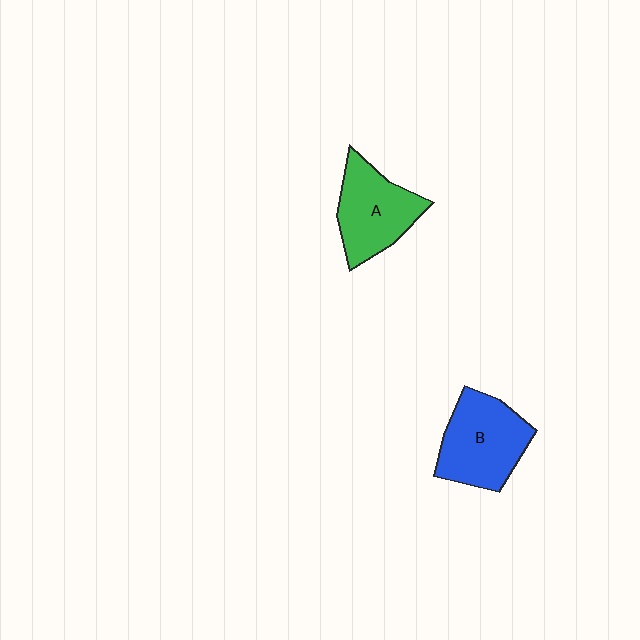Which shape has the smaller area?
Shape A (green).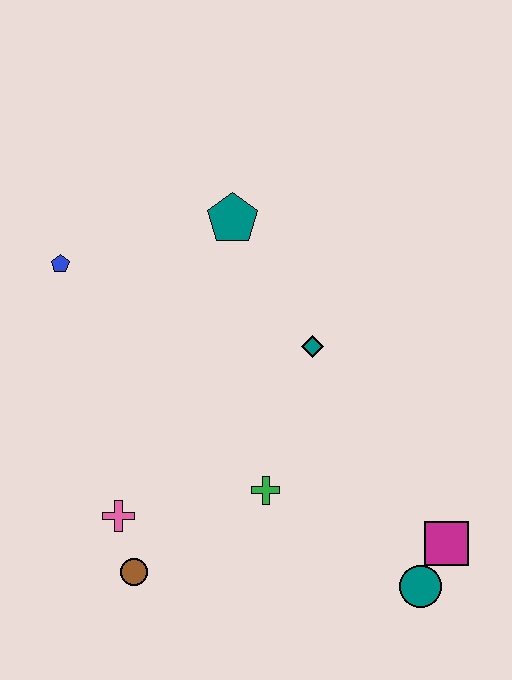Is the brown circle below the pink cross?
Yes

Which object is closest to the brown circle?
The pink cross is closest to the brown circle.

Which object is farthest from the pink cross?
The magenta square is farthest from the pink cross.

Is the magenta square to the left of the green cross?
No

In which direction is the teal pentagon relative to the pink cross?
The teal pentagon is above the pink cross.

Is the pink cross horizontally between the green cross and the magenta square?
No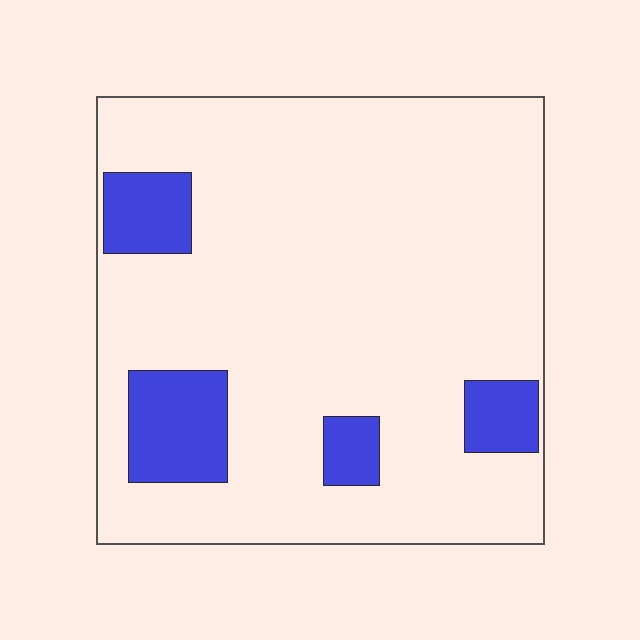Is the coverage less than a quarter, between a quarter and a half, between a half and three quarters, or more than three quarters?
Less than a quarter.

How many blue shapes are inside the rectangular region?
4.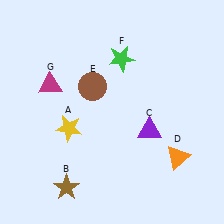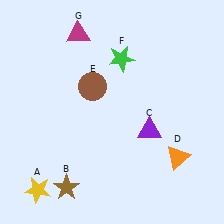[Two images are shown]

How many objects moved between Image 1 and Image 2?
2 objects moved between the two images.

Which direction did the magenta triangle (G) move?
The magenta triangle (G) moved up.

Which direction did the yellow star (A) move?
The yellow star (A) moved down.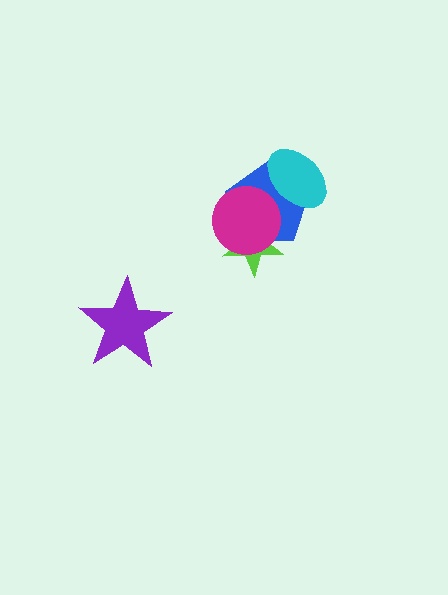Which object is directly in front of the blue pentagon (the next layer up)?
The magenta circle is directly in front of the blue pentagon.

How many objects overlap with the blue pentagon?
3 objects overlap with the blue pentagon.